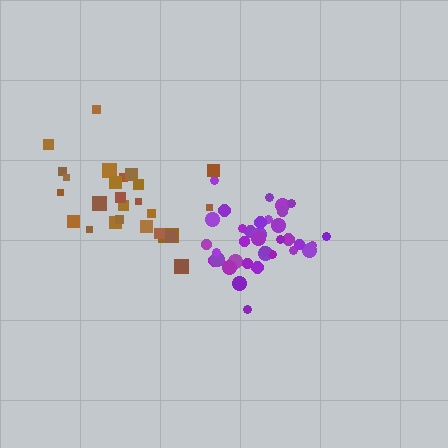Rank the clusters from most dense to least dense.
purple, brown.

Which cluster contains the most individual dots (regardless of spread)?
Purple (35).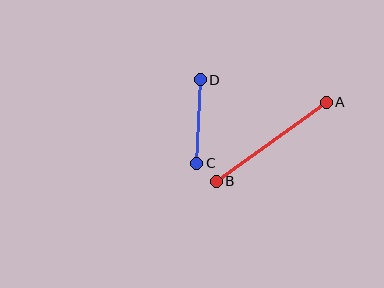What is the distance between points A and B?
The distance is approximately 135 pixels.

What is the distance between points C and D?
The distance is approximately 84 pixels.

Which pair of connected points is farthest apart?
Points A and B are farthest apart.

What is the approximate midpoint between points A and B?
The midpoint is at approximately (271, 142) pixels.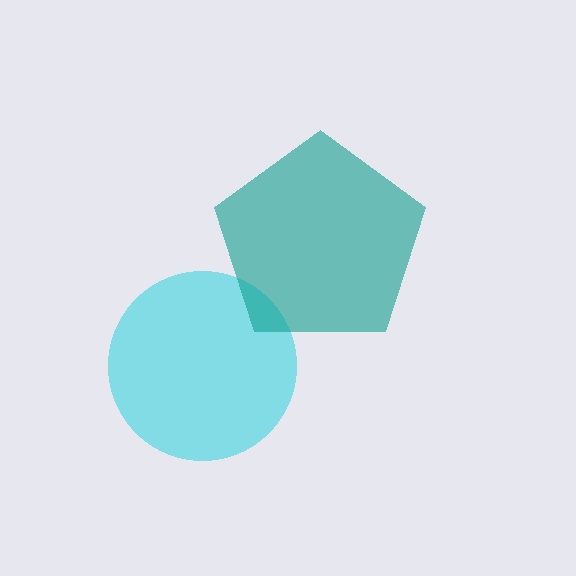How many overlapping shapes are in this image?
There are 2 overlapping shapes in the image.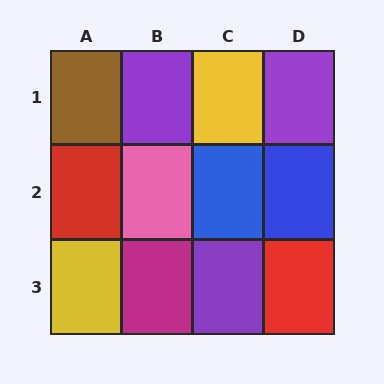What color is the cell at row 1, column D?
Purple.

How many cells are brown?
1 cell is brown.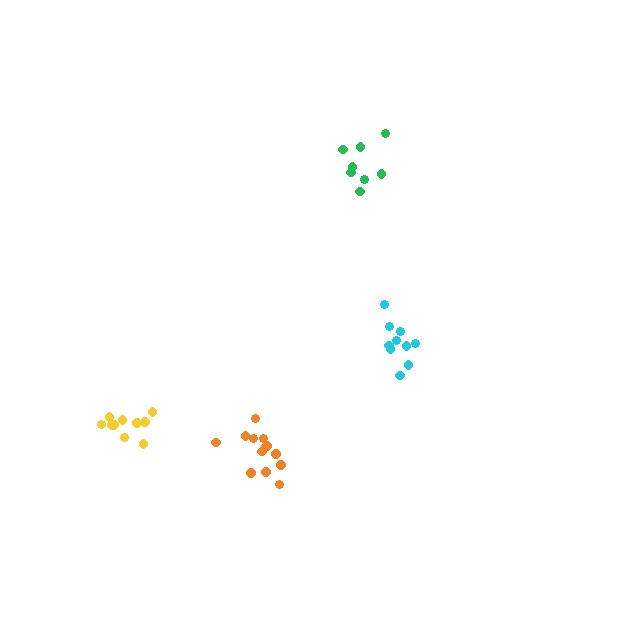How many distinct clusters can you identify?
There are 4 distinct clusters.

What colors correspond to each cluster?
The clusters are colored: orange, cyan, green, yellow.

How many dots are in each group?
Group 1: 13 dots, Group 2: 10 dots, Group 3: 8 dots, Group 4: 11 dots (42 total).